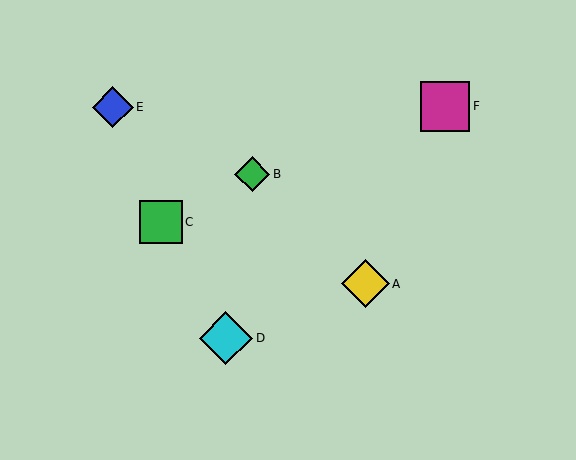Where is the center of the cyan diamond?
The center of the cyan diamond is at (226, 338).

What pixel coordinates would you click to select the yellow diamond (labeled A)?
Click at (366, 284) to select the yellow diamond A.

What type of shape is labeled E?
Shape E is a blue diamond.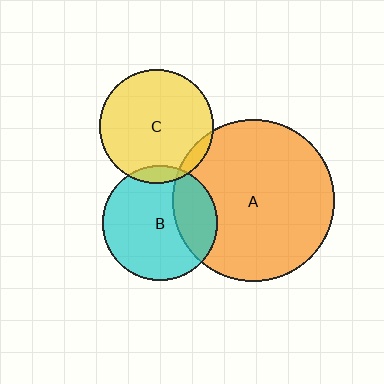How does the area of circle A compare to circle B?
Approximately 2.0 times.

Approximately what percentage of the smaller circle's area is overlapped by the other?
Approximately 5%.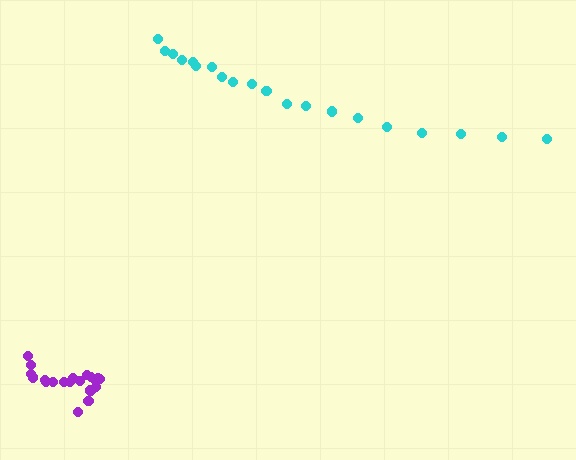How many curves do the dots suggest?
There are 2 distinct paths.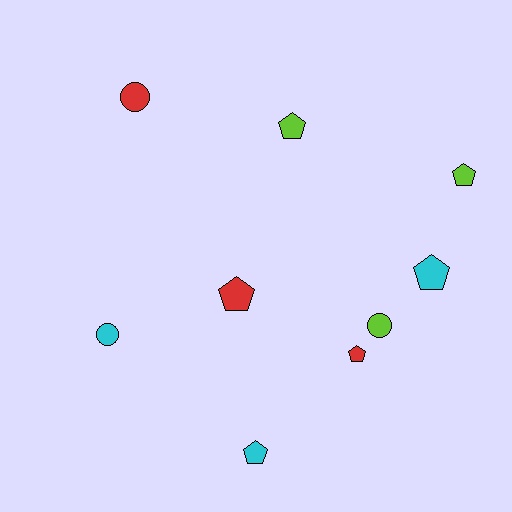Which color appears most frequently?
Lime, with 3 objects.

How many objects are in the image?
There are 9 objects.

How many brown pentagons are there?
There are no brown pentagons.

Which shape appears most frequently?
Pentagon, with 6 objects.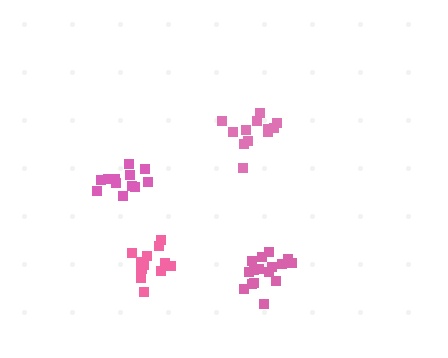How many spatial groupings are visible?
There are 4 spatial groupings.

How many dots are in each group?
Group 1: 12 dots, Group 2: 13 dots, Group 3: 16 dots, Group 4: 12 dots (53 total).